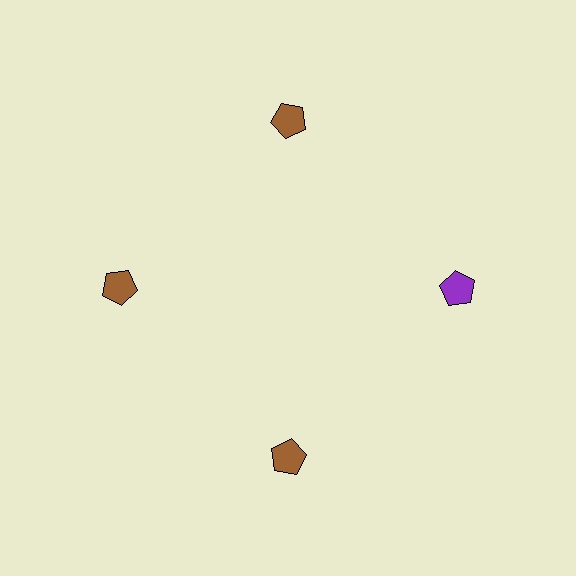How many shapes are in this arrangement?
There are 4 shapes arranged in a ring pattern.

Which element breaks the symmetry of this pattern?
The purple pentagon at roughly the 3 o'clock position breaks the symmetry. All other shapes are brown pentagons.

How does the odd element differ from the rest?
It has a different color: purple instead of brown.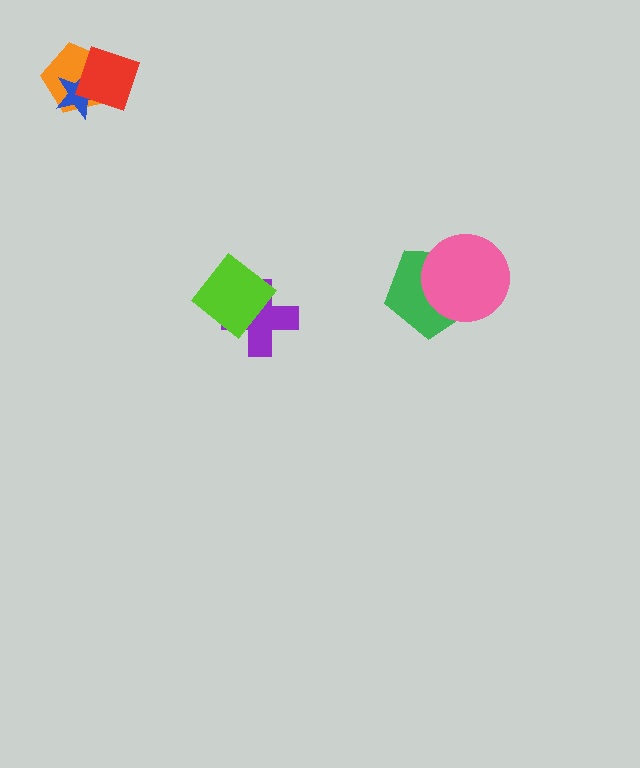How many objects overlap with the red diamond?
2 objects overlap with the red diamond.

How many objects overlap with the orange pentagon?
2 objects overlap with the orange pentagon.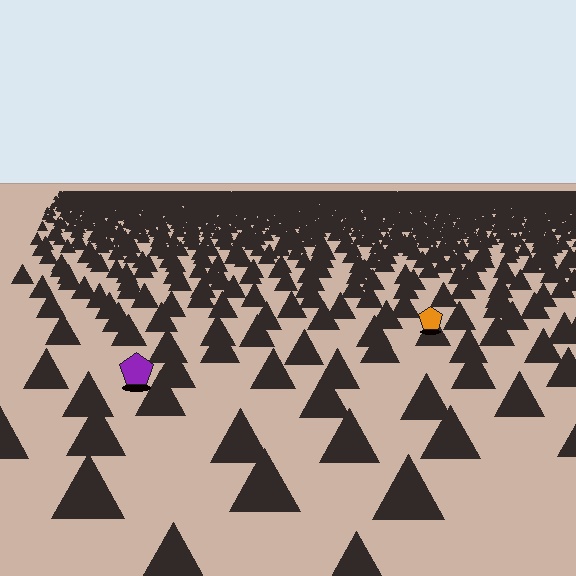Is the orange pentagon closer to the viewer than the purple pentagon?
No. The purple pentagon is closer — you can tell from the texture gradient: the ground texture is coarser near it.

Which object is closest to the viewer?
The purple pentagon is closest. The texture marks near it are larger and more spread out.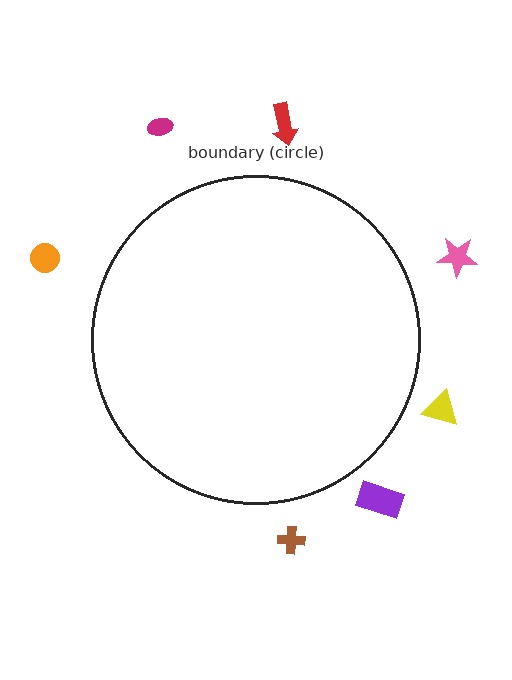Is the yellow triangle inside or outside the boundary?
Outside.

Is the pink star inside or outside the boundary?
Outside.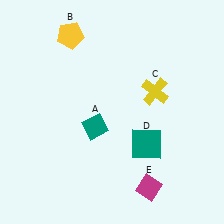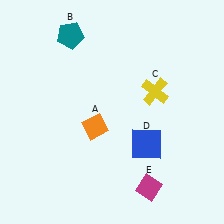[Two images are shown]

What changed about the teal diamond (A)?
In Image 1, A is teal. In Image 2, it changed to orange.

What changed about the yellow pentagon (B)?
In Image 1, B is yellow. In Image 2, it changed to teal.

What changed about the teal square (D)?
In Image 1, D is teal. In Image 2, it changed to blue.